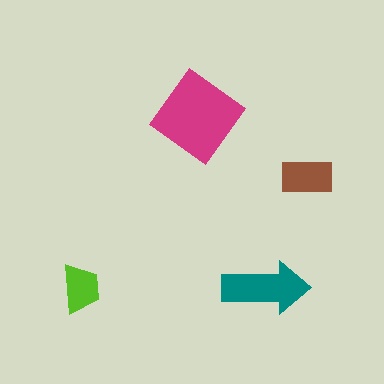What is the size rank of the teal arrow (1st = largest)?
2nd.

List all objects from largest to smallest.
The magenta diamond, the teal arrow, the brown rectangle, the lime trapezoid.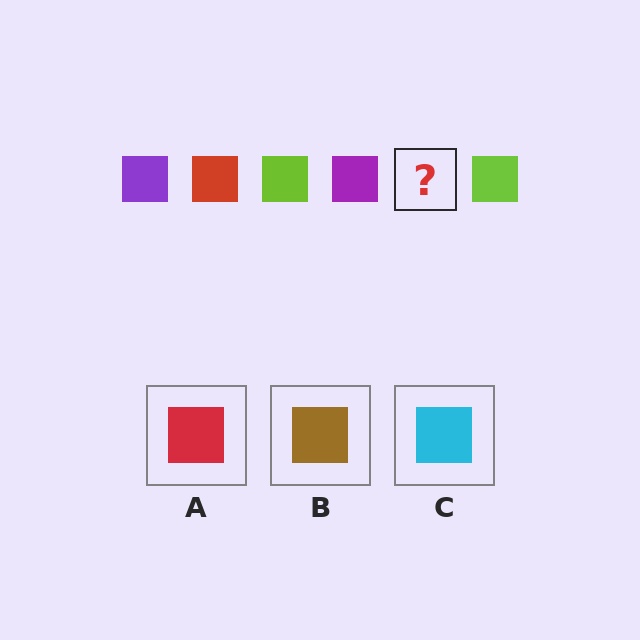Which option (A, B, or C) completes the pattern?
A.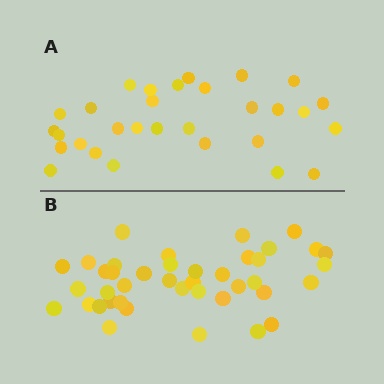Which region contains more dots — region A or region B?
Region B (the bottom region) has more dots.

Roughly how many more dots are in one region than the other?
Region B has roughly 12 or so more dots than region A.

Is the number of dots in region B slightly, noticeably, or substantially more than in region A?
Region B has noticeably more, but not dramatically so. The ratio is roughly 1.4 to 1.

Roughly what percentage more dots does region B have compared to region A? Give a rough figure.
About 35% more.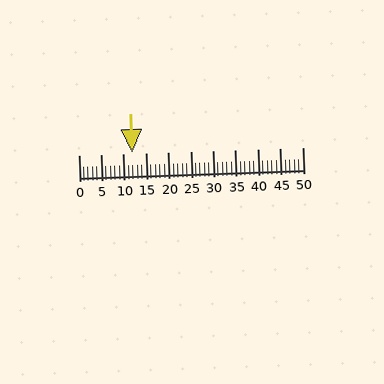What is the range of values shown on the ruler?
The ruler shows values from 0 to 50.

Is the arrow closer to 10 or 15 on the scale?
The arrow is closer to 10.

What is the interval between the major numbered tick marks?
The major tick marks are spaced 5 units apart.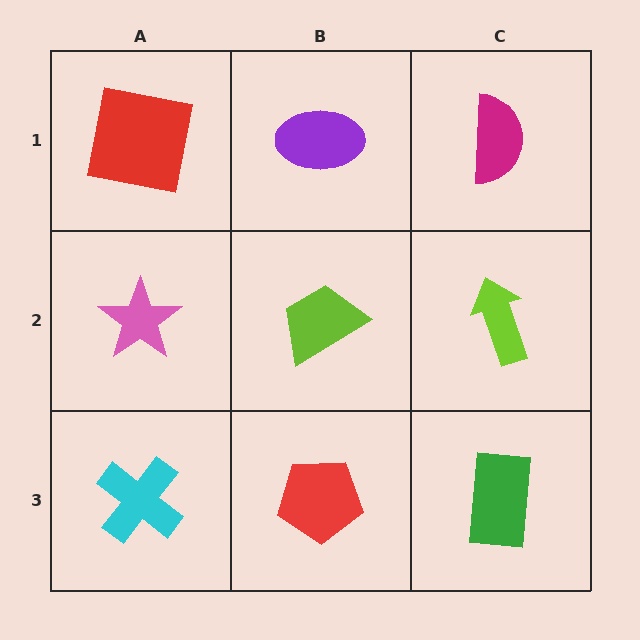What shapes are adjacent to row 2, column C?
A magenta semicircle (row 1, column C), a green rectangle (row 3, column C), a lime trapezoid (row 2, column B).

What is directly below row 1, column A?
A pink star.